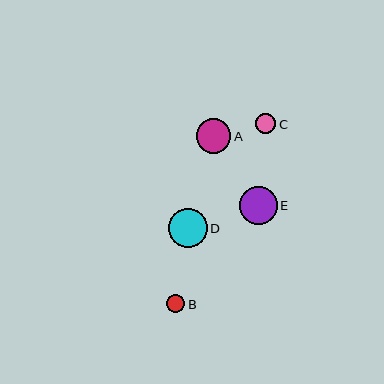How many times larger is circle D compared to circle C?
Circle D is approximately 1.9 times the size of circle C.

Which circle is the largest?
Circle D is the largest with a size of approximately 39 pixels.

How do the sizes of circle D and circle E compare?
Circle D and circle E are approximately the same size.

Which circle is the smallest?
Circle B is the smallest with a size of approximately 18 pixels.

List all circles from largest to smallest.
From largest to smallest: D, E, A, C, B.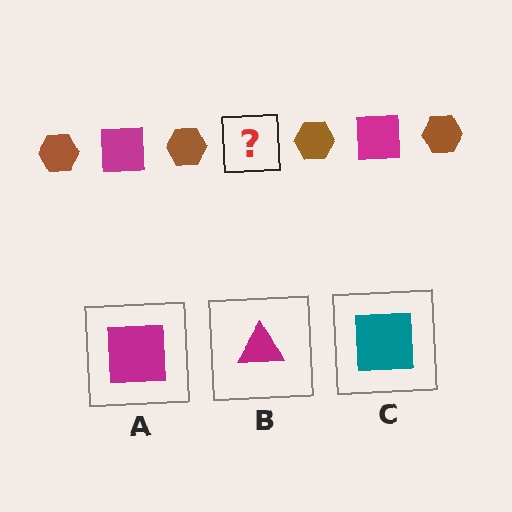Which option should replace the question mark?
Option A.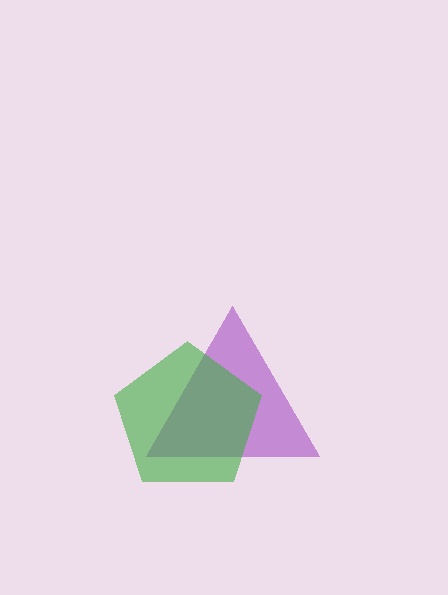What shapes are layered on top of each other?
The layered shapes are: a purple triangle, a green pentagon.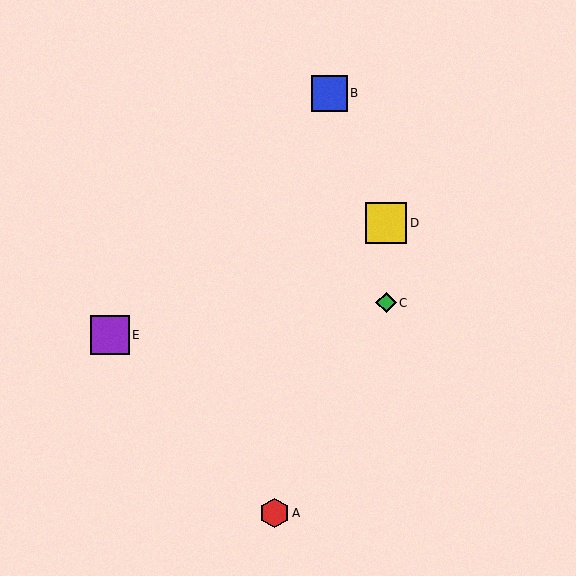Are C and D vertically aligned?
Yes, both are at x≈386.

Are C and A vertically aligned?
No, C is at x≈386 and A is at x≈274.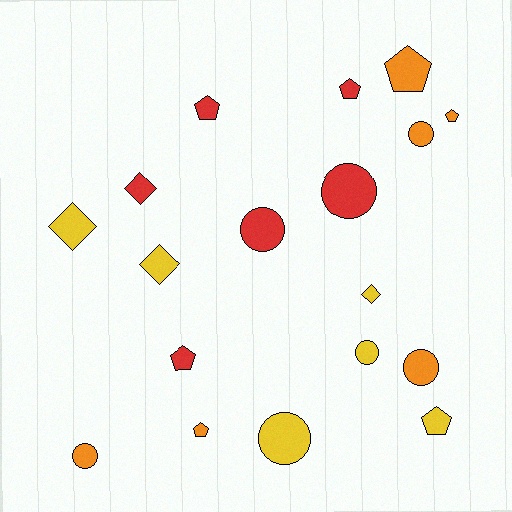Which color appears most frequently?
Yellow, with 6 objects.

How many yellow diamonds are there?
There are 3 yellow diamonds.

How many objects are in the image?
There are 18 objects.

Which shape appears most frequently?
Circle, with 7 objects.